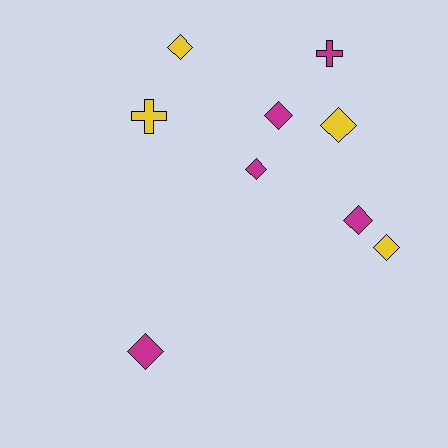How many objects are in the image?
There are 9 objects.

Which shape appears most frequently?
Diamond, with 7 objects.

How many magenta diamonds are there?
There are 4 magenta diamonds.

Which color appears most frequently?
Magenta, with 5 objects.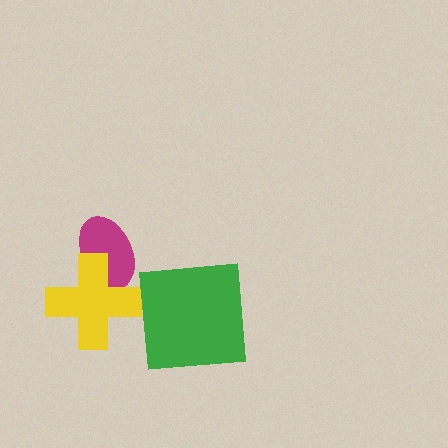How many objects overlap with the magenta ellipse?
1 object overlaps with the magenta ellipse.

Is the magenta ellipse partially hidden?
Yes, it is partially covered by another shape.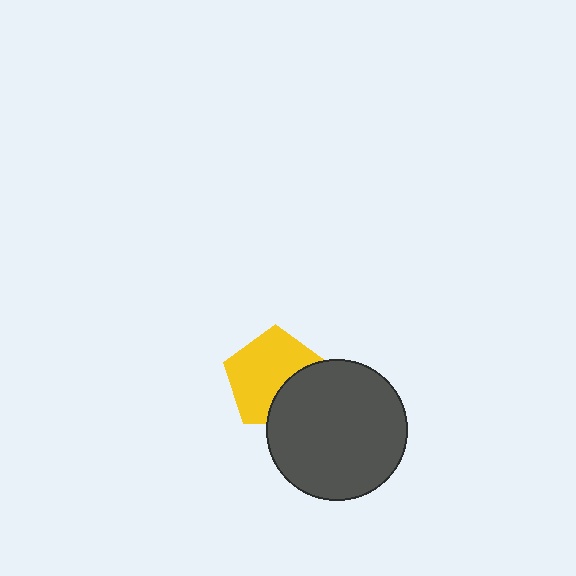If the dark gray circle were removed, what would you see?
You would see the complete yellow pentagon.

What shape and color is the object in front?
The object in front is a dark gray circle.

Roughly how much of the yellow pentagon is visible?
Most of it is visible (roughly 68%).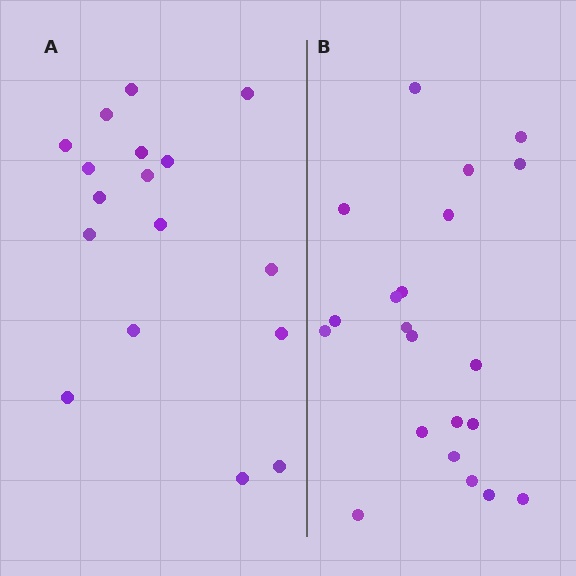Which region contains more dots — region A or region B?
Region B (the right region) has more dots.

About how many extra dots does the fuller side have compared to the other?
Region B has about 4 more dots than region A.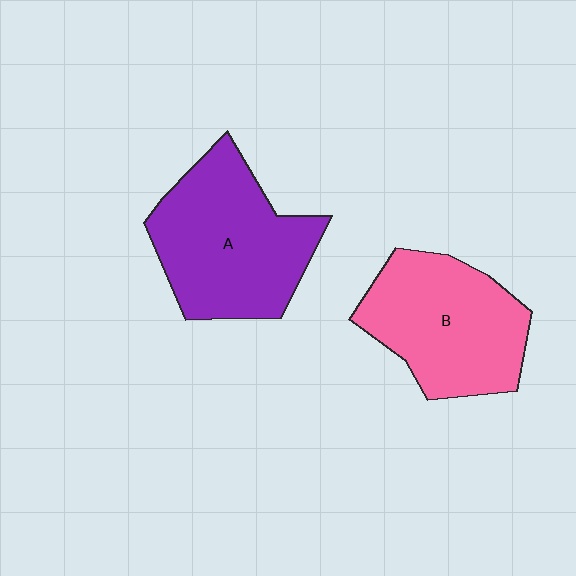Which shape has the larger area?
Shape A (purple).